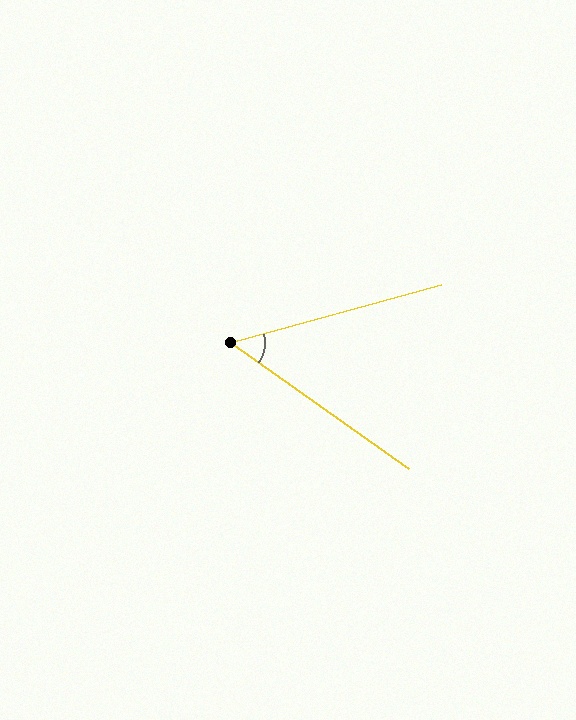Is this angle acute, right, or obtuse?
It is acute.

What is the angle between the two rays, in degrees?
Approximately 51 degrees.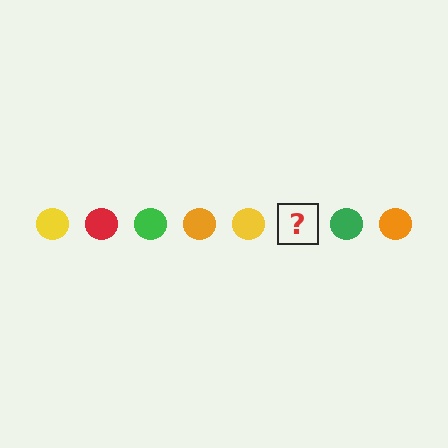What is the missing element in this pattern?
The missing element is a red circle.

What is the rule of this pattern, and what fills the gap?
The rule is that the pattern cycles through yellow, red, green, orange circles. The gap should be filled with a red circle.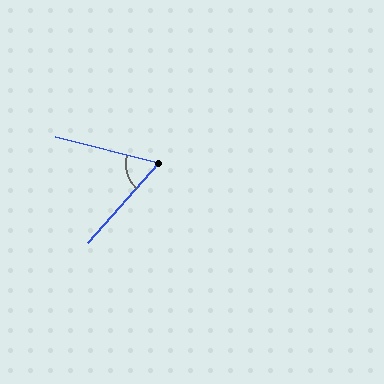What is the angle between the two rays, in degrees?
Approximately 63 degrees.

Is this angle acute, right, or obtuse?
It is acute.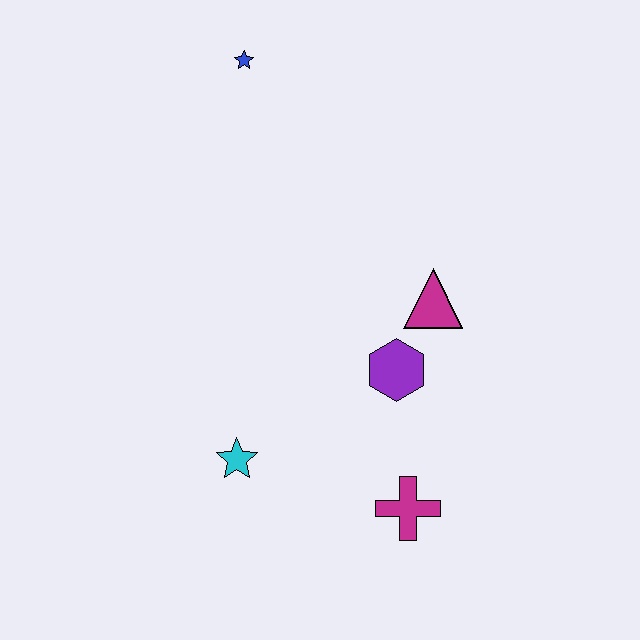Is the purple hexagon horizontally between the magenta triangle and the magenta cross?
No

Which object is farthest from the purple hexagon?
The blue star is farthest from the purple hexagon.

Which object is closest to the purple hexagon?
The magenta triangle is closest to the purple hexagon.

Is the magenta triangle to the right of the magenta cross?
Yes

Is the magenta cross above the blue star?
No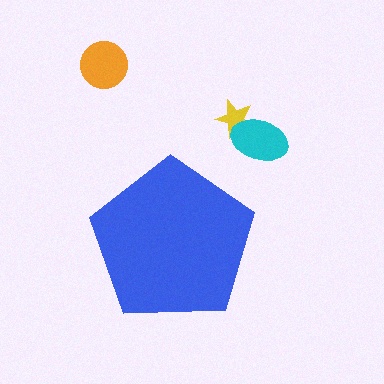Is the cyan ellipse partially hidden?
No, the cyan ellipse is fully visible.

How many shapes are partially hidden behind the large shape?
0 shapes are partially hidden.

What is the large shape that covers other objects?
A blue pentagon.